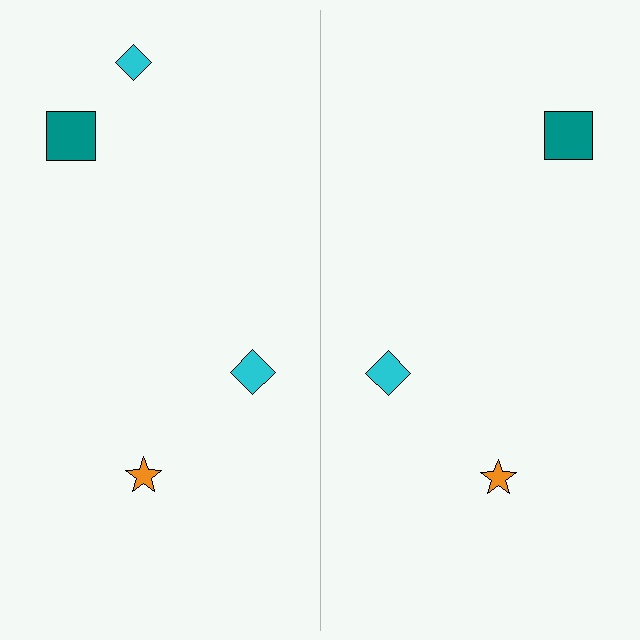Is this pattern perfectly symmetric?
No, the pattern is not perfectly symmetric. A cyan diamond is missing from the right side.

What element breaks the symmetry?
A cyan diamond is missing from the right side.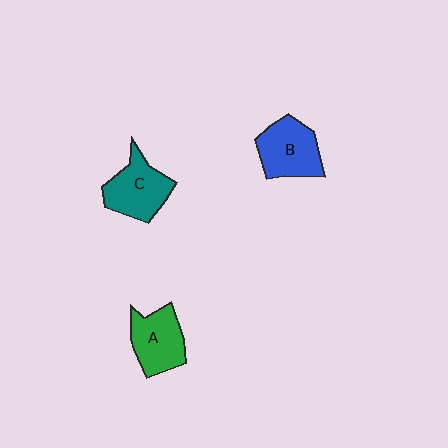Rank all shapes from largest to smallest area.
From largest to smallest: B (blue), C (teal), A (green).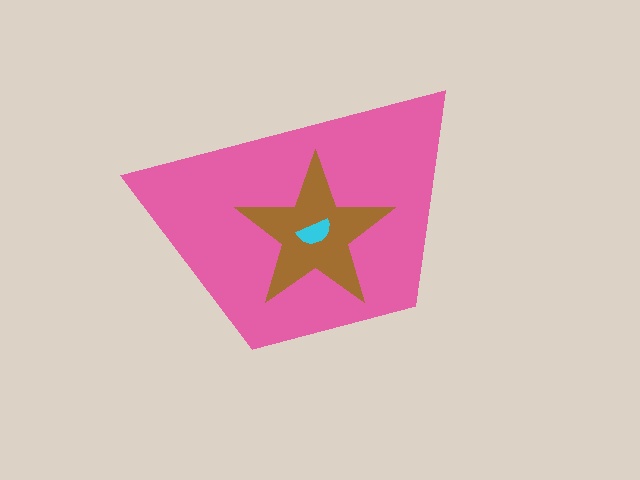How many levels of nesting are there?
3.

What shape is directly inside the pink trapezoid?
The brown star.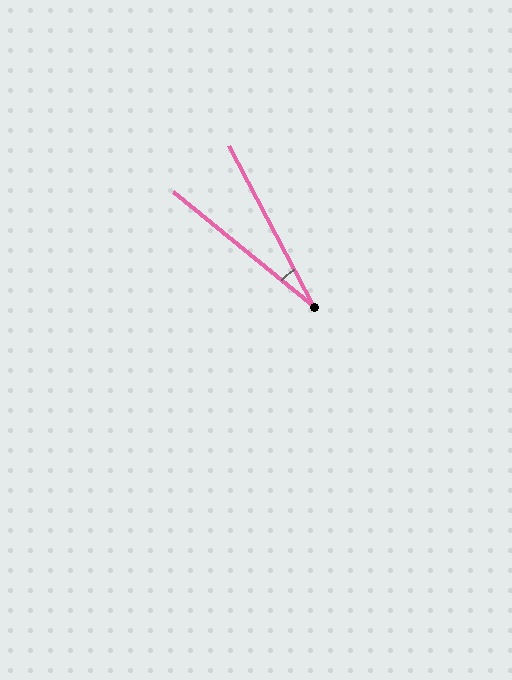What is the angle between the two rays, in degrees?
Approximately 23 degrees.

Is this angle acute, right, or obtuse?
It is acute.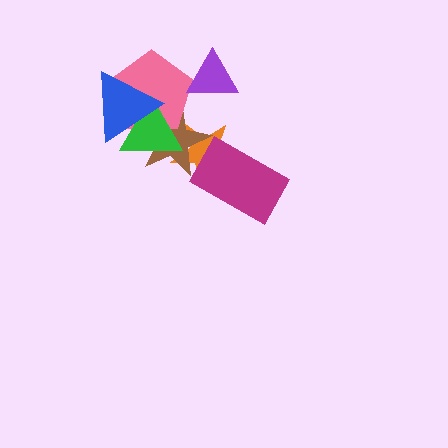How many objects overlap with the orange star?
3 objects overlap with the orange star.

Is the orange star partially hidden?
Yes, it is partially covered by another shape.